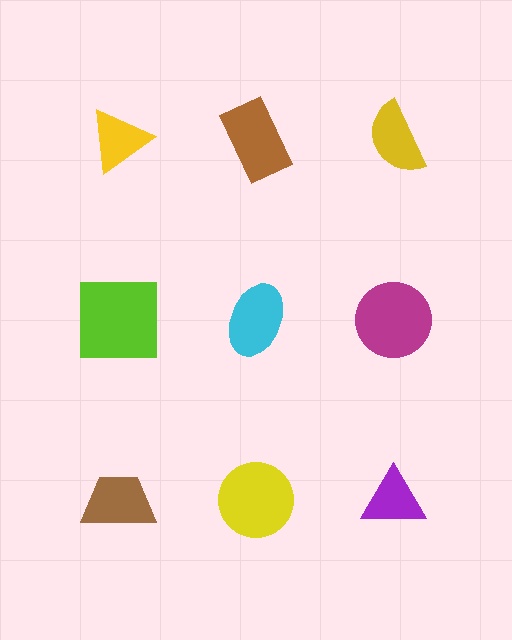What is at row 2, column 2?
A cyan ellipse.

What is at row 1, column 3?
A yellow semicircle.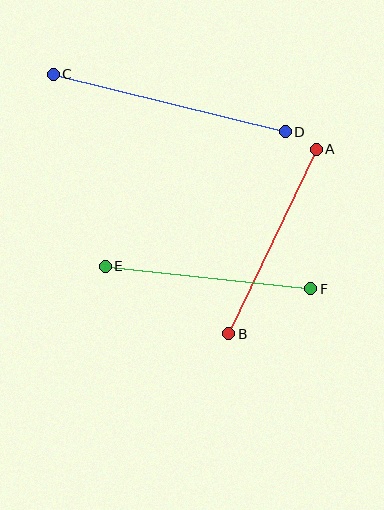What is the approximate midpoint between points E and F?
The midpoint is at approximately (208, 278) pixels.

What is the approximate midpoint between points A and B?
The midpoint is at approximately (273, 242) pixels.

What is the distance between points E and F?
The distance is approximately 207 pixels.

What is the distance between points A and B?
The distance is approximately 204 pixels.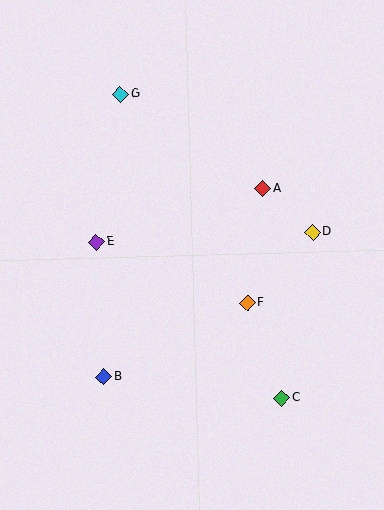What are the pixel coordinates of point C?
Point C is at (281, 398).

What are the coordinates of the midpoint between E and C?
The midpoint between E and C is at (189, 320).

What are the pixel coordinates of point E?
Point E is at (96, 242).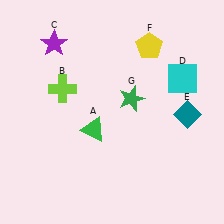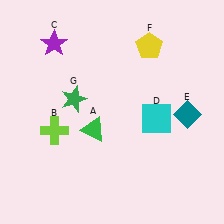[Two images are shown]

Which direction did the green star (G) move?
The green star (G) moved left.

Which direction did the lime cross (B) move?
The lime cross (B) moved down.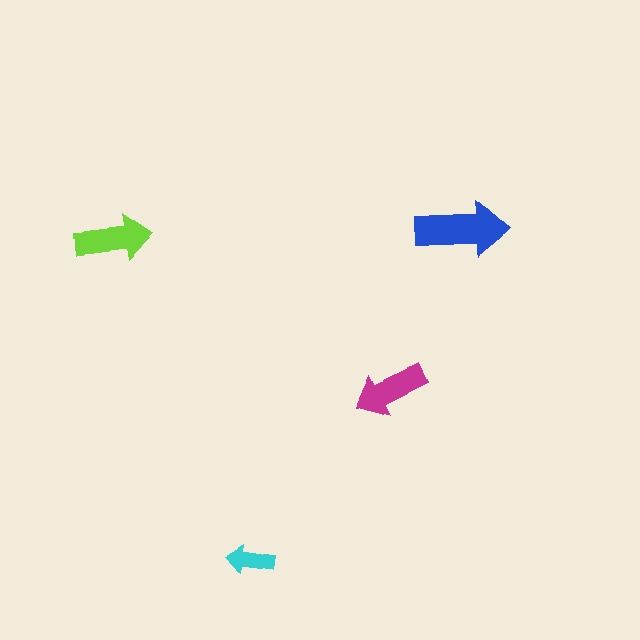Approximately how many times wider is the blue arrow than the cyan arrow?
About 2 times wider.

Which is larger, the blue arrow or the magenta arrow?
The blue one.